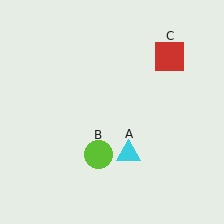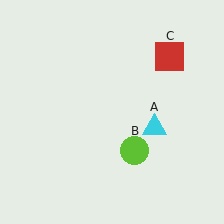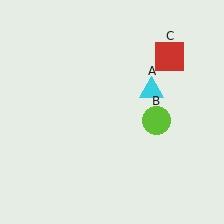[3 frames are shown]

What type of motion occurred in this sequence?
The cyan triangle (object A), lime circle (object B) rotated counterclockwise around the center of the scene.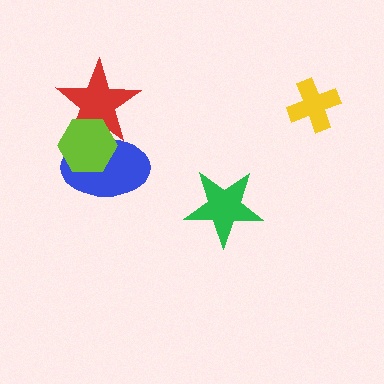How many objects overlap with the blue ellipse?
2 objects overlap with the blue ellipse.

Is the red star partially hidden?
Yes, it is partially covered by another shape.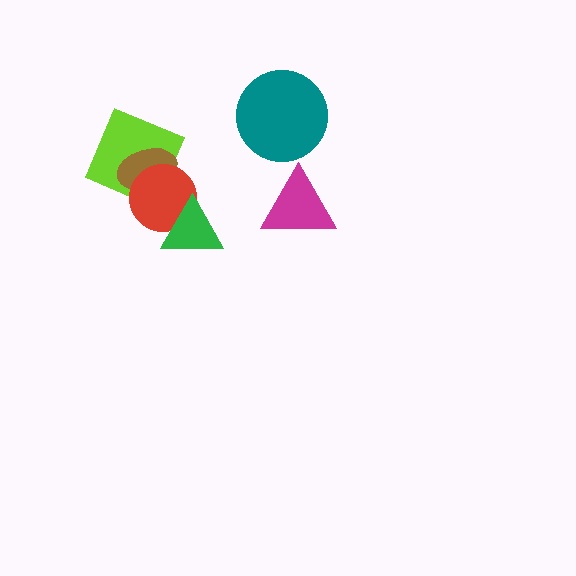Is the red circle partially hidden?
Yes, it is partially covered by another shape.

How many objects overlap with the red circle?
3 objects overlap with the red circle.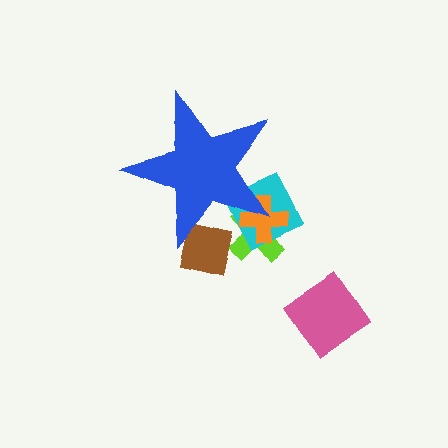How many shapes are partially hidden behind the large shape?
4 shapes are partially hidden.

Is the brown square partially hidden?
Yes, the brown square is partially hidden behind the blue star.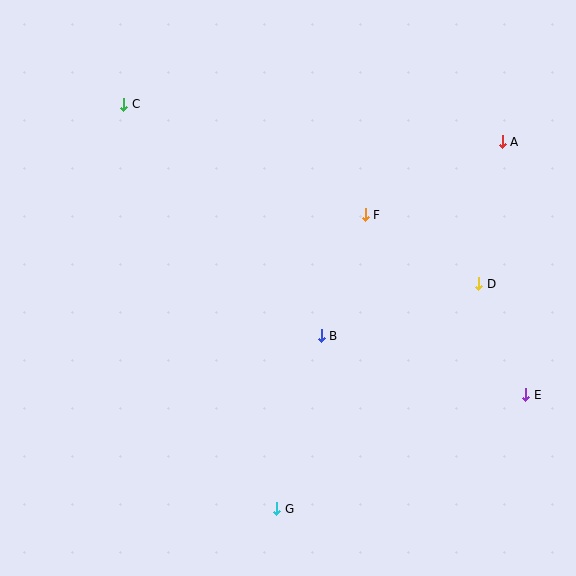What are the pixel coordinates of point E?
Point E is at (526, 395).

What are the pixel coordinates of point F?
Point F is at (365, 215).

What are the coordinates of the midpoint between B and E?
The midpoint between B and E is at (423, 365).